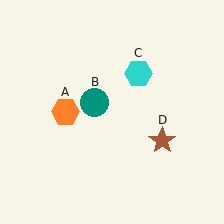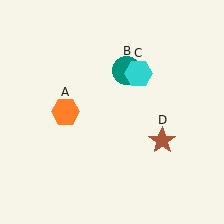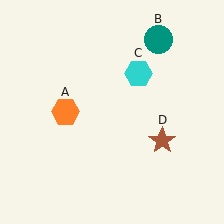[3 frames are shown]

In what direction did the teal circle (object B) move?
The teal circle (object B) moved up and to the right.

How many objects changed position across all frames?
1 object changed position: teal circle (object B).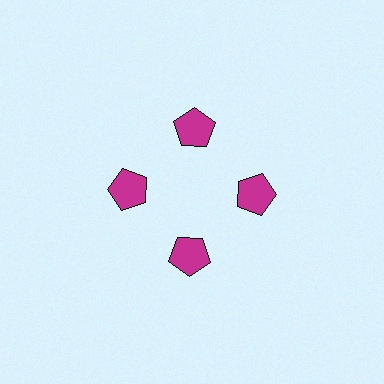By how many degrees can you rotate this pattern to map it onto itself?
The pattern maps onto itself every 90 degrees of rotation.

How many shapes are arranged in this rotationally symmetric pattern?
There are 4 shapes, arranged in 4 groups of 1.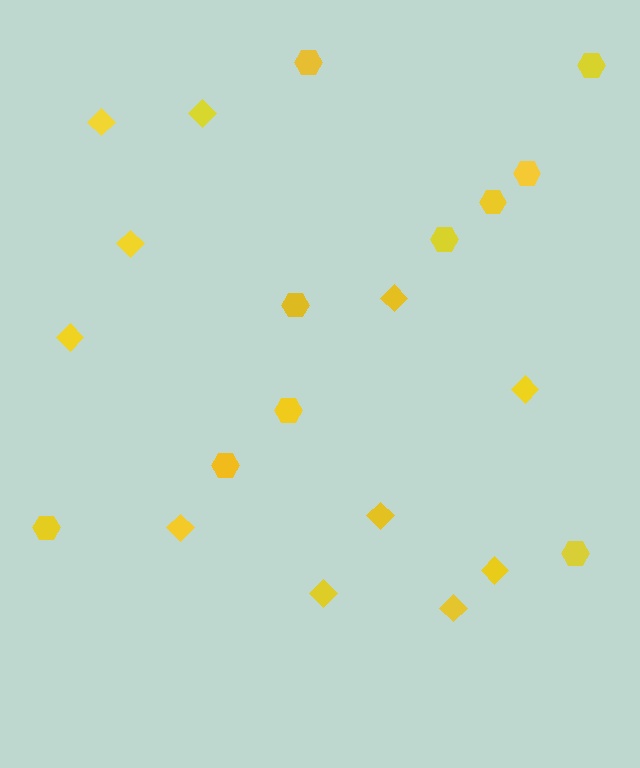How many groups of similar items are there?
There are 2 groups: one group of hexagons (10) and one group of diamonds (11).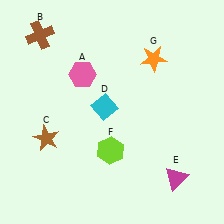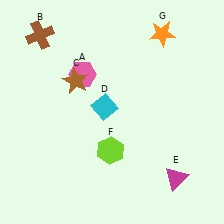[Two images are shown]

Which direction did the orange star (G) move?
The orange star (G) moved up.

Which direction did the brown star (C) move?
The brown star (C) moved up.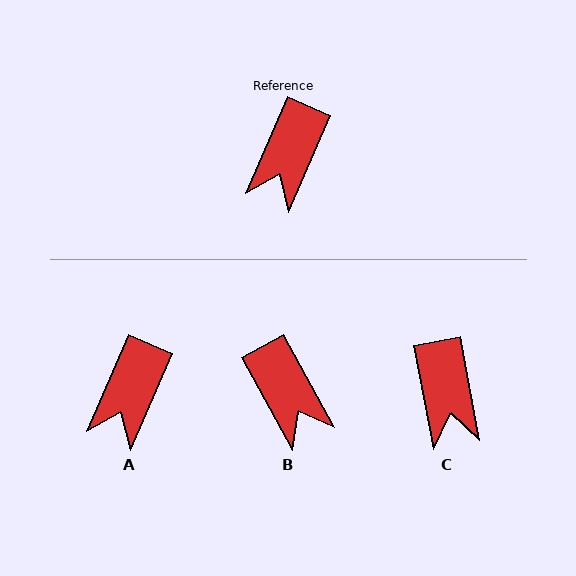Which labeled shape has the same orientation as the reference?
A.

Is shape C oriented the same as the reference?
No, it is off by about 34 degrees.